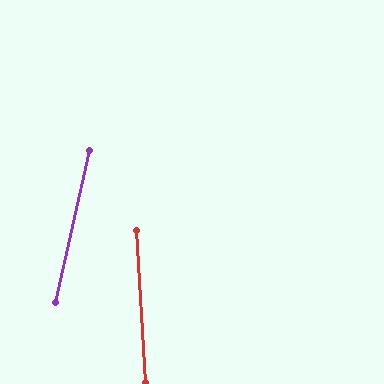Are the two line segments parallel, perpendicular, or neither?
Neither parallel nor perpendicular — they differ by about 16°.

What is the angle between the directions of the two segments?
Approximately 16 degrees.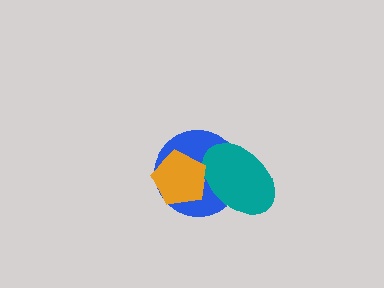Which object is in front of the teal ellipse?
The orange pentagon is in front of the teal ellipse.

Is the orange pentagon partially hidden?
No, no other shape covers it.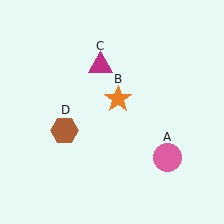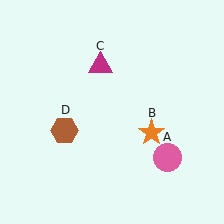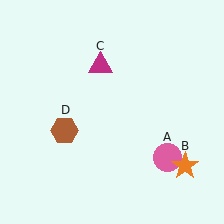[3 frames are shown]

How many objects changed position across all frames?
1 object changed position: orange star (object B).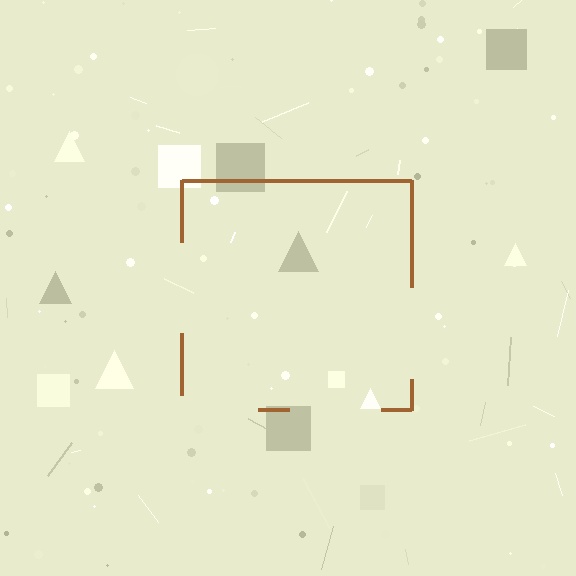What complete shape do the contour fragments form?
The contour fragments form a square.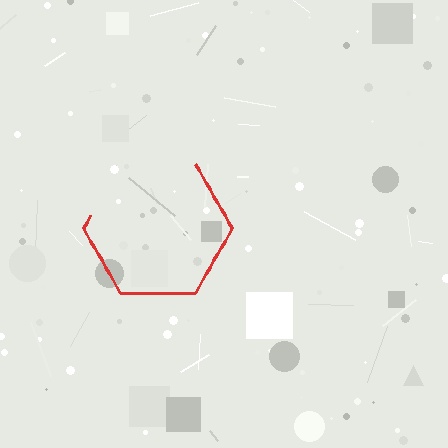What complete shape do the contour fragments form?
The contour fragments form a hexagon.